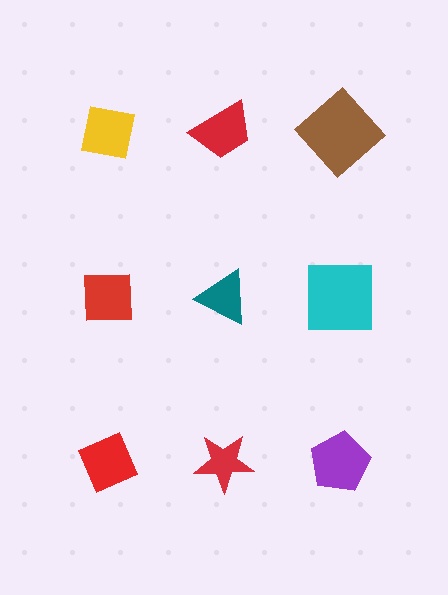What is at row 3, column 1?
A red diamond.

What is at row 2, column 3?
A cyan square.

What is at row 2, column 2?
A teal triangle.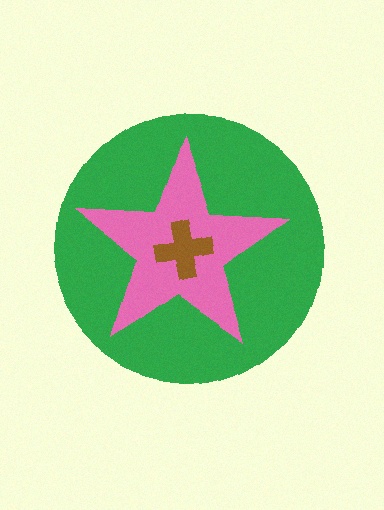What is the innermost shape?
The brown cross.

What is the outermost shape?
The green circle.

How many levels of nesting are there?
3.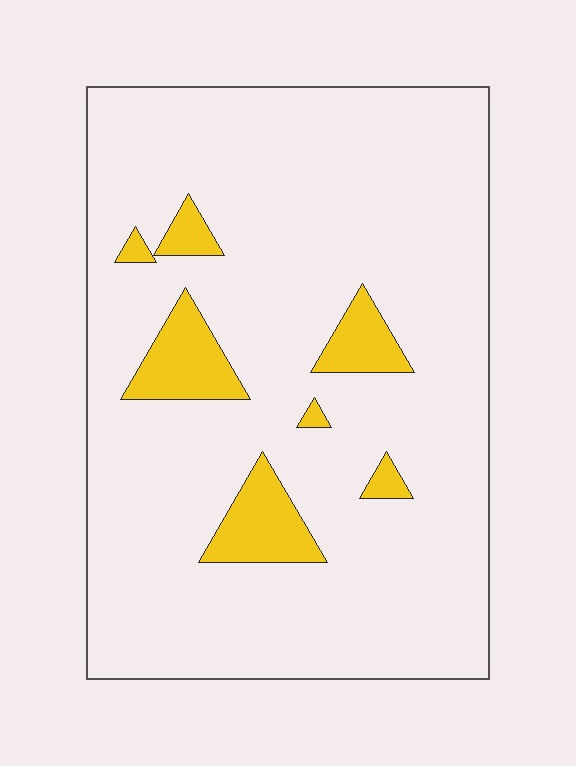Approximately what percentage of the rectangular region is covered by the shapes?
Approximately 10%.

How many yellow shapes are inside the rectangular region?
7.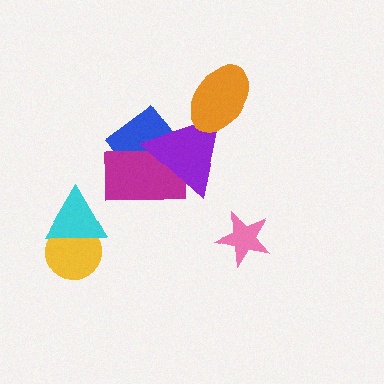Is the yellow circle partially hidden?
Yes, it is partially covered by another shape.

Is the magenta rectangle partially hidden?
Yes, it is partially covered by another shape.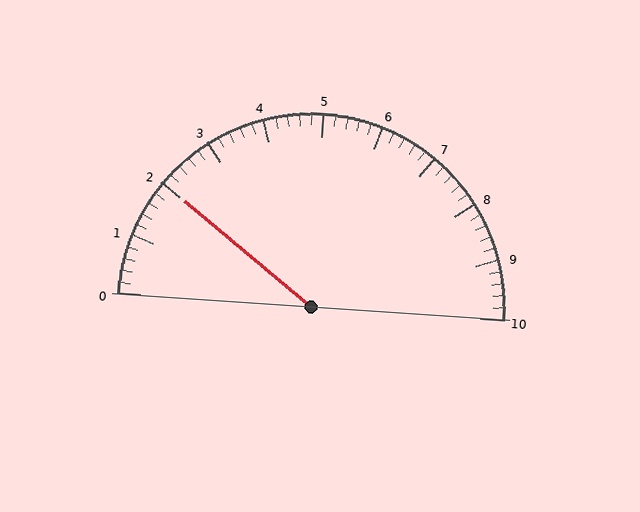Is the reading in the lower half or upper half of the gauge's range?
The reading is in the lower half of the range (0 to 10).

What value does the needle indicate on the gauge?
The needle indicates approximately 2.0.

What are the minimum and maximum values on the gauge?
The gauge ranges from 0 to 10.